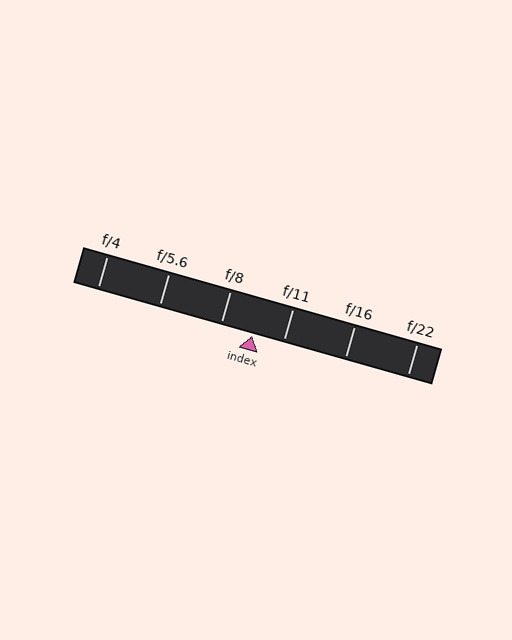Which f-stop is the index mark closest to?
The index mark is closest to f/11.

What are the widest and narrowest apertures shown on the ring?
The widest aperture shown is f/4 and the narrowest is f/22.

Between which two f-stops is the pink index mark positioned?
The index mark is between f/8 and f/11.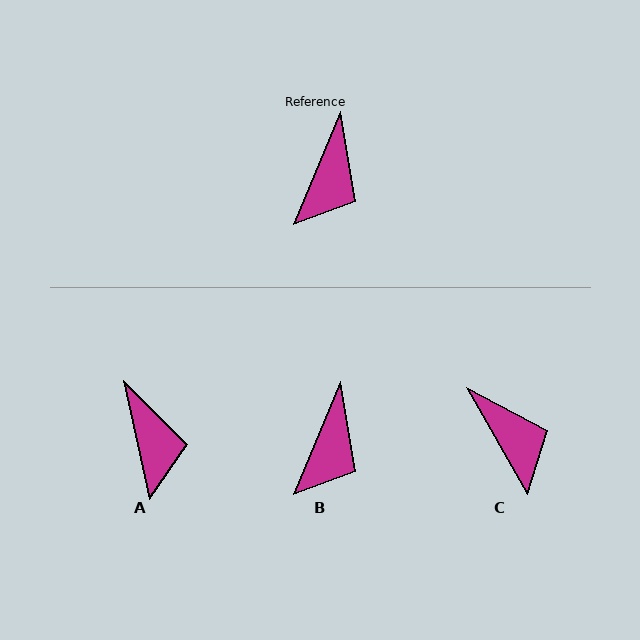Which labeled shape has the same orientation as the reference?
B.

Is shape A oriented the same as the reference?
No, it is off by about 35 degrees.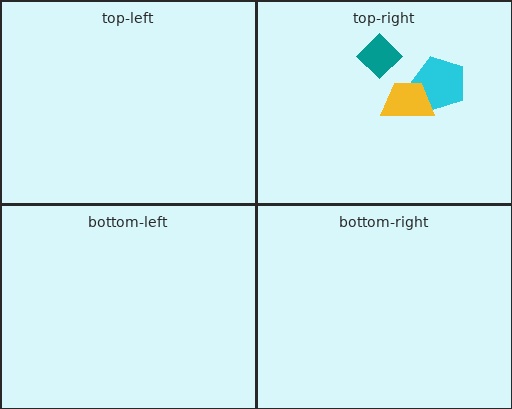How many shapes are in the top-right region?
3.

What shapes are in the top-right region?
The cyan pentagon, the yellow trapezoid, the teal diamond.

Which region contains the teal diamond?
The top-right region.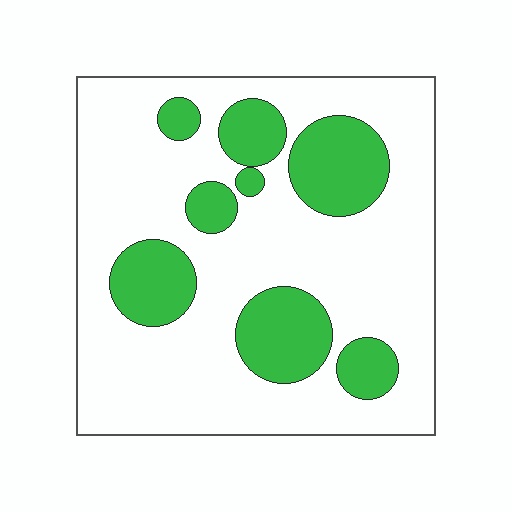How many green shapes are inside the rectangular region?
8.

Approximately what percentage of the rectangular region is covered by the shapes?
Approximately 25%.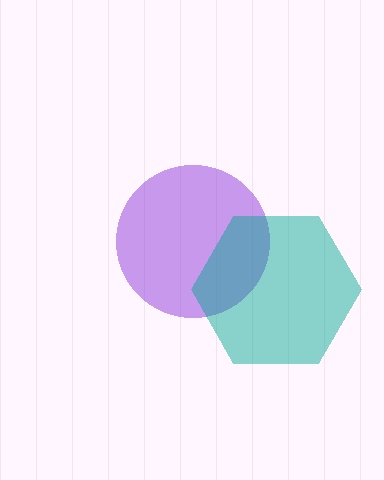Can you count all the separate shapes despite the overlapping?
Yes, there are 2 separate shapes.